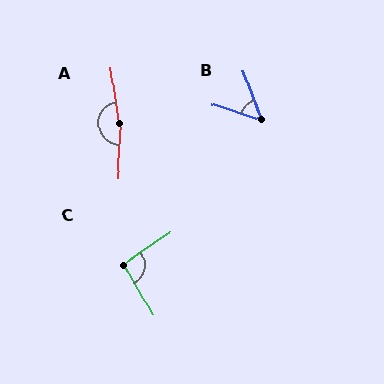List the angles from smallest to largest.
B (53°), C (94°), A (169°).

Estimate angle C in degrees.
Approximately 94 degrees.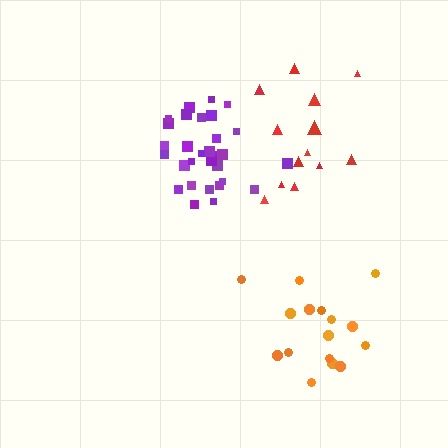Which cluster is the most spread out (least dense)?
Red.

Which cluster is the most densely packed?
Purple.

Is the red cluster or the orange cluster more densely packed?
Orange.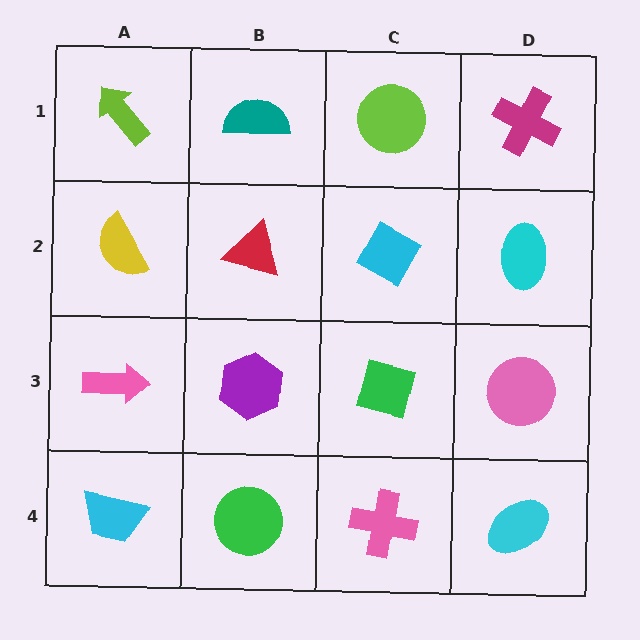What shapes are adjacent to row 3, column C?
A cyan diamond (row 2, column C), a pink cross (row 4, column C), a purple hexagon (row 3, column B), a pink circle (row 3, column D).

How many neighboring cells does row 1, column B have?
3.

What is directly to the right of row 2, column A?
A red triangle.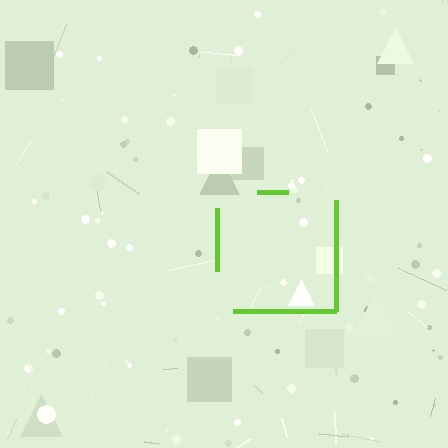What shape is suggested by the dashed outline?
The dashed outline suggests a square.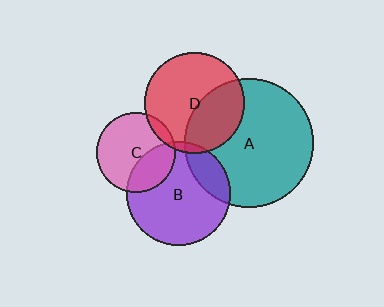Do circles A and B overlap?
Yes.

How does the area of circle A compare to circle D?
Approximately 1.6 times.